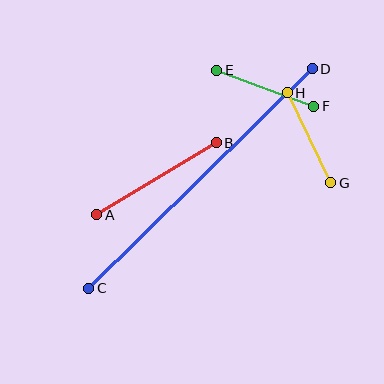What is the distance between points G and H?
The distance is approximately 100 pixels.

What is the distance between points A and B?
The distance is approximately 139 pixels.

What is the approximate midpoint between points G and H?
The midpoint is at approximately (309, 138) pixels.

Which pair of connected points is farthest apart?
Points C and D are farthest apart.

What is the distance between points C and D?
The distance is approximately 313 pixels.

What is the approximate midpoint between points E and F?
The midpoint is at approximately (265, 88) pixels.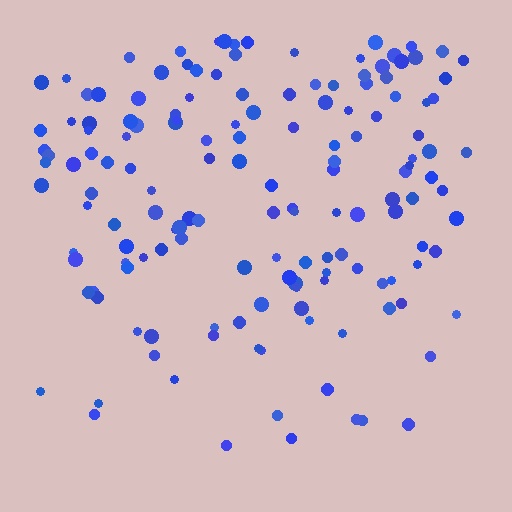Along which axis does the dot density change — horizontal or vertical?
Vertical.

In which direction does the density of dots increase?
From bottom to top, with the top side densest.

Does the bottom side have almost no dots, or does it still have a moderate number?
Still a moderate number, just noticeably fewer than the top.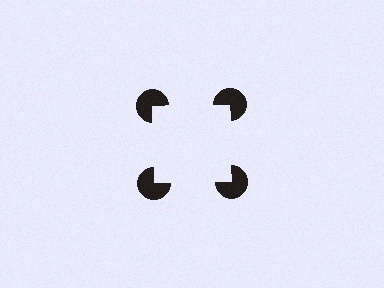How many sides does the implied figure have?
4 sides.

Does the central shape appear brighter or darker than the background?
It typically appears slightly brighter than the background, even though no actual brightness change is drawn.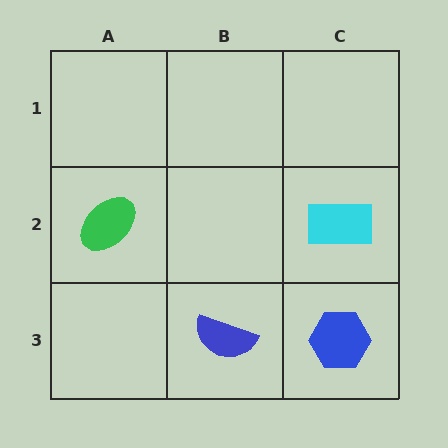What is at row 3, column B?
A blue semicircle.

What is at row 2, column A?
A green ellipse.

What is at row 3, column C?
A blue hexagon.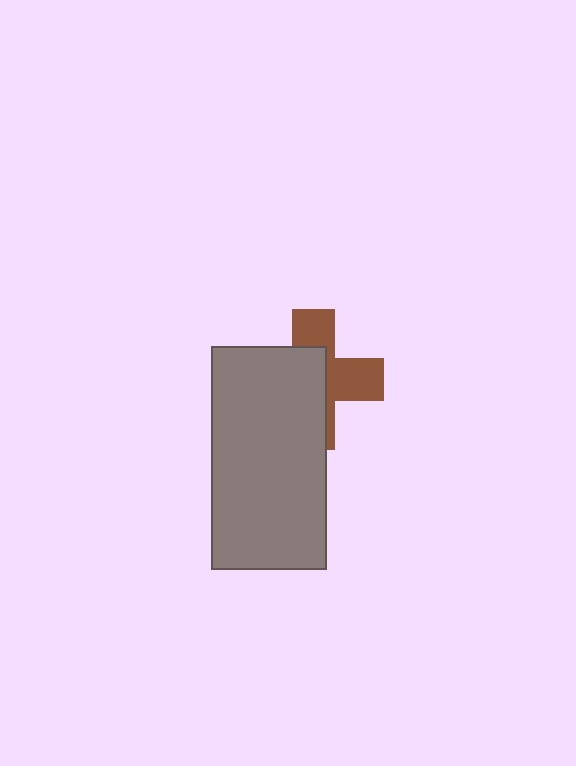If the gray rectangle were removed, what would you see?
You would see the complete brown cross.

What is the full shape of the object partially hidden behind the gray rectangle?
The partially hidden object is a brown cross.